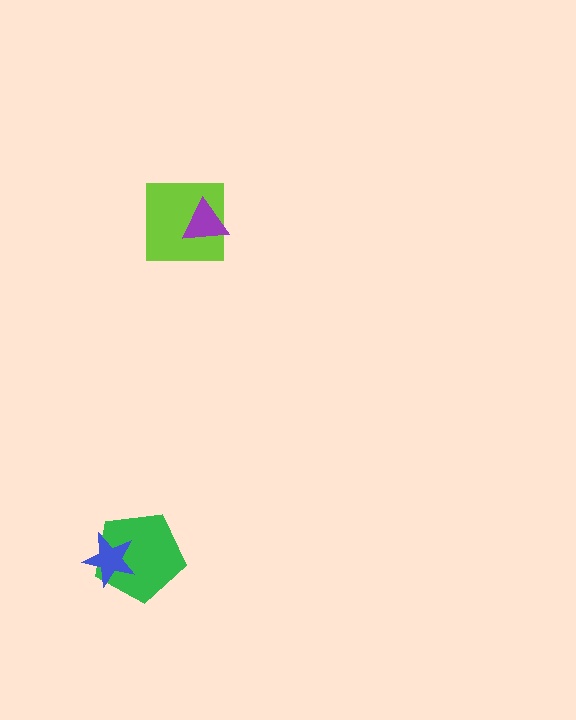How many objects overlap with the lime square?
1 object overlaps with the lime square.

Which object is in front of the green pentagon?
The blue star is in front of the green pentagon.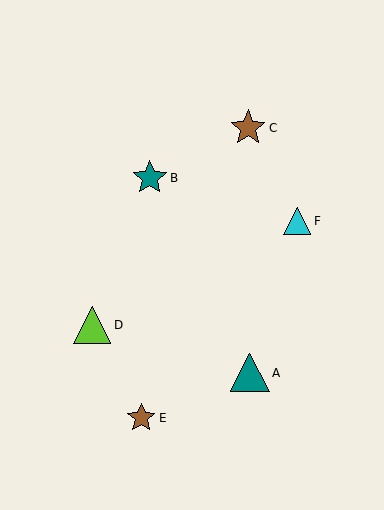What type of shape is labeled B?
Shape B is a teal star.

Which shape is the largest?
The teal triangle (labeled A) is the largest.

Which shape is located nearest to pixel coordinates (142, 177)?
The teal star (labeled B) at (150, 178) is nearest to that location.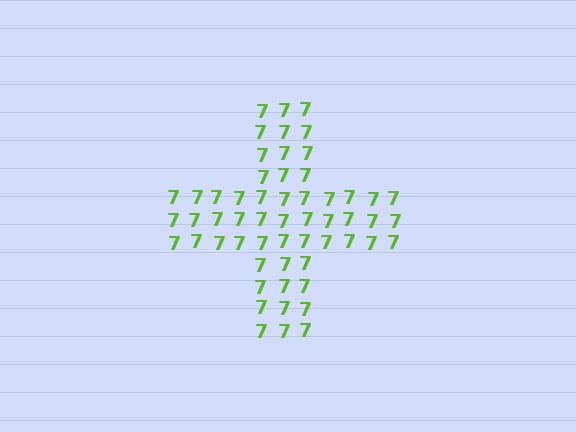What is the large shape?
The large shape is a cross.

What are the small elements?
The small elements are digit 7's.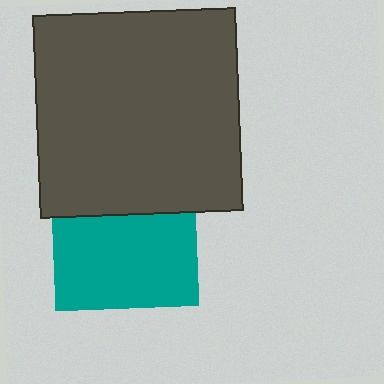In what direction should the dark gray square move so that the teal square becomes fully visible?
The dark gray square should move up. That is the shortest direction to clear the overlap and leave the teal square fully visible.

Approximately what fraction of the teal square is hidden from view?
Roughly 36% of the teal square is hidden behind the dark gray square.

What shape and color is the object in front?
The object in front is a dark gray square.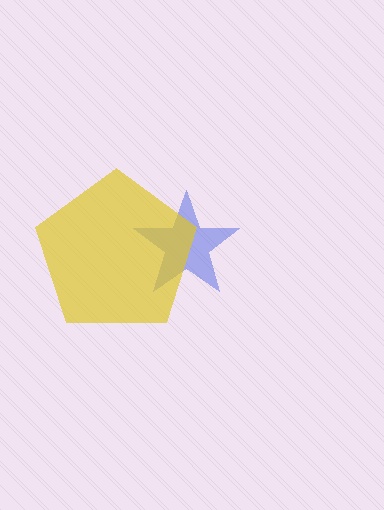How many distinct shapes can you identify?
There are 2 distinct shapes: a blue star, a yellow pentagon.